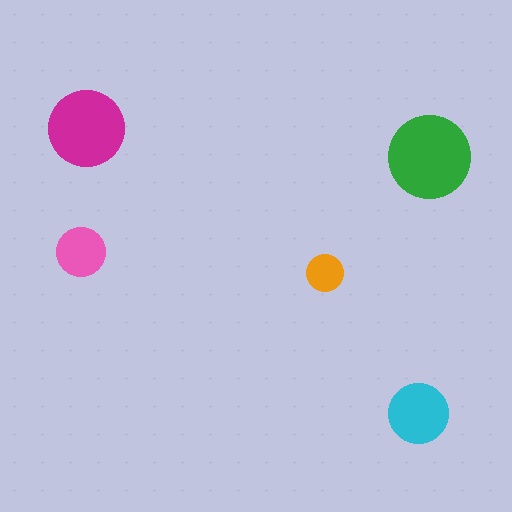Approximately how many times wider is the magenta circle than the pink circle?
About 1.5 times wider.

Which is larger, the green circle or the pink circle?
The green one.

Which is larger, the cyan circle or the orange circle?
The cyan one.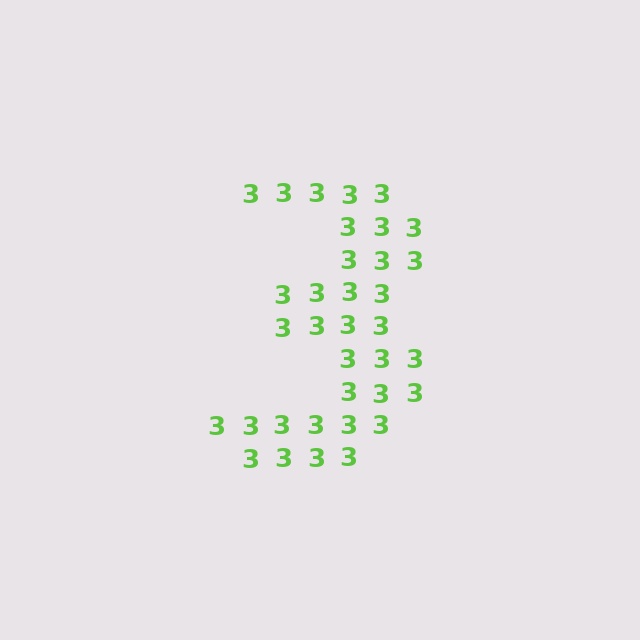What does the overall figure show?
The overall figure shows the digit 3.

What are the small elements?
The small elements are digit 3's.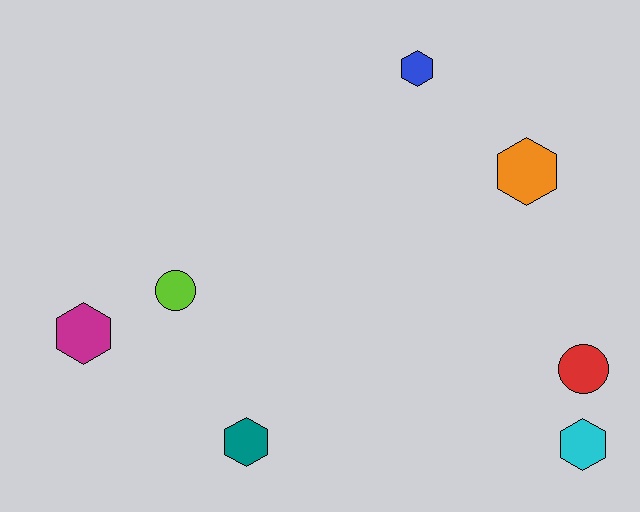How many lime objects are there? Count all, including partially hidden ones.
There is 1 lime object.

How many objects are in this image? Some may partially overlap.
There are 7 objects.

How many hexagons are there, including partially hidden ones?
There are 5 hexagons.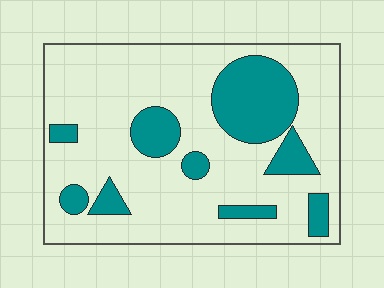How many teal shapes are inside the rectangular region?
9.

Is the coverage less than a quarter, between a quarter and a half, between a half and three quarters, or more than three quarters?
Less than a quarter.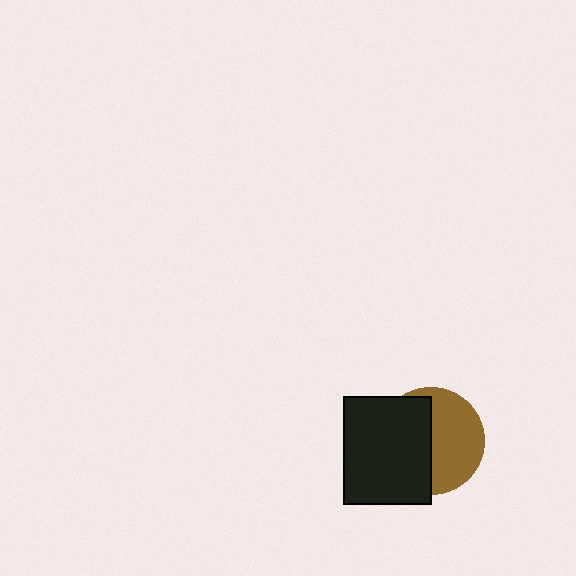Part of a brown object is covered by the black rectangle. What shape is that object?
It is a circle.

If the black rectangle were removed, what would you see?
You would see the complete brown circle.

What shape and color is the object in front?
The object in front is a black rectangle.